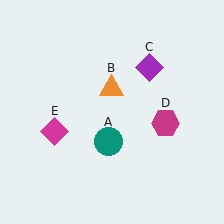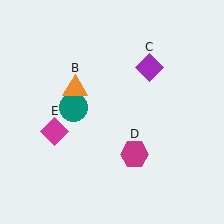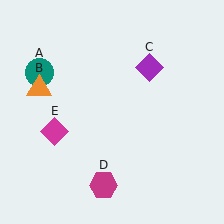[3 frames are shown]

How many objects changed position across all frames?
3 objects changed position: teal circle (object A), orange triangle (object B), magenta hexagon (object D).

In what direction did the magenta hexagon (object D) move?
The magenta hexagon (object D) moved down and to the left.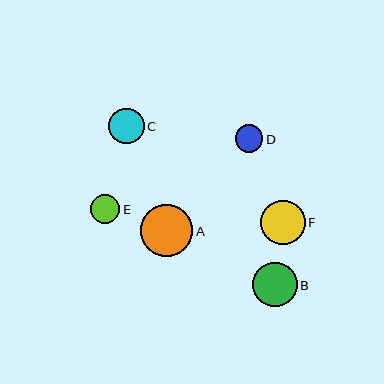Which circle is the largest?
Circle A is the largest with a size of approximately 53 pixels.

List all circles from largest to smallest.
From largest to smallest: A, F, B, C, E, D.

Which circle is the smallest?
Circle D is the smallest with a size of approximately 28 pixels.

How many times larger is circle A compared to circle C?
Circle A is approximately 1.5 times the size of circle C.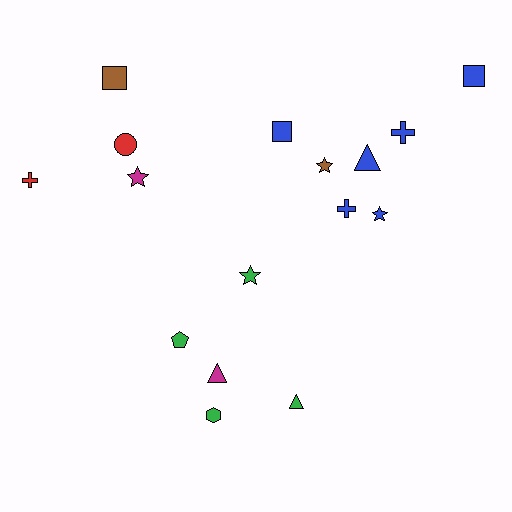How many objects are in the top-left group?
There are 4 objects.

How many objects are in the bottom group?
There are 5 objects.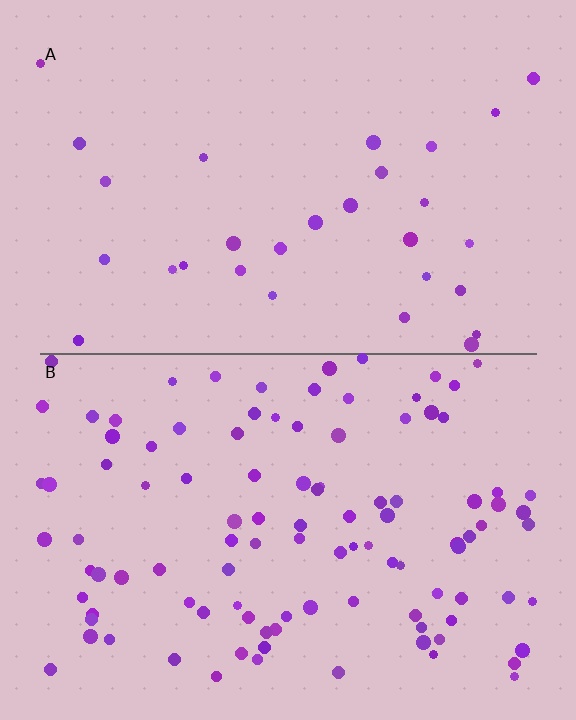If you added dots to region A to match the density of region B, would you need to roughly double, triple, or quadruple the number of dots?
Approximately quadruple.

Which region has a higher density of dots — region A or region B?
B (the bottom).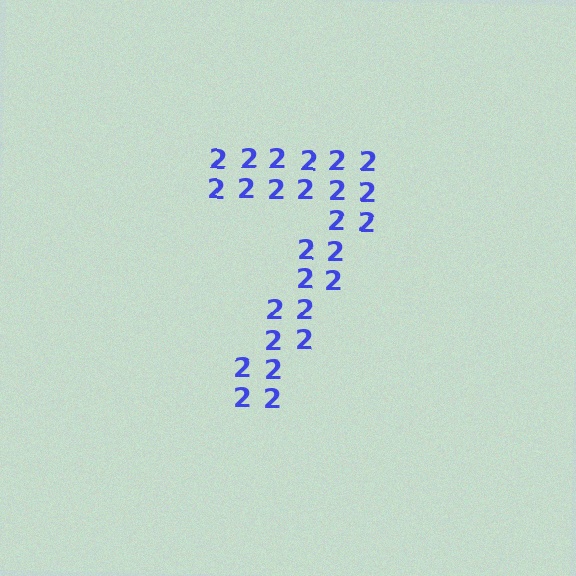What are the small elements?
The small elements are digit 2's.